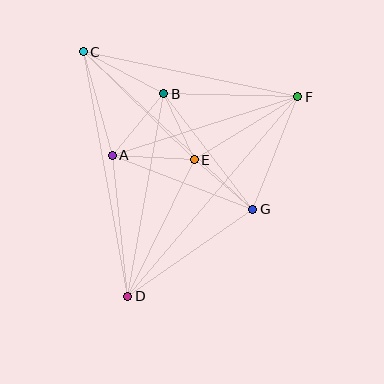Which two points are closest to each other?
Points B and E are closest to each other.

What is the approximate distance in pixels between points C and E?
The distance between C and E is approximately 155 pixels.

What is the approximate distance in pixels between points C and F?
The distance between C and F is approximately 219 pixels.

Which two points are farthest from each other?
Points D and F are farthest from each other.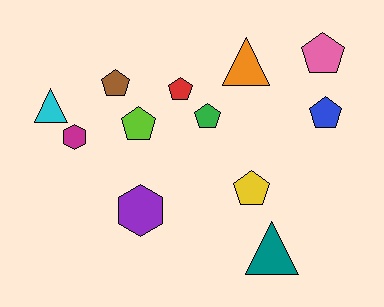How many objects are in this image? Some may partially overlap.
There are 12 objects.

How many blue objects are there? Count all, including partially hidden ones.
There is 1 blue object.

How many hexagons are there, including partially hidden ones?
There are 2 hexagons.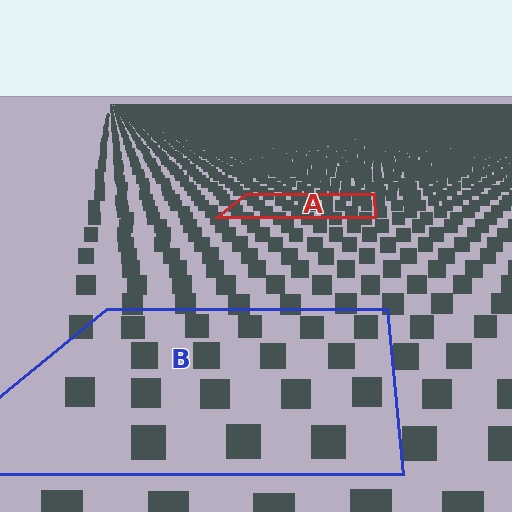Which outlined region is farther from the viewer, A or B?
Region A is farther from the viewer — the texture elements inside it appear smaller and more densely packed.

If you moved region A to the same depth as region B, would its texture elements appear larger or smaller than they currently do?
They would appear larger. At a closer depth, the same texture elements are projected at a bigger on-screen size.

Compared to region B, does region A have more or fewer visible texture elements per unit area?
Region A has more texture elements per unit area — they are packed more densely because it is farther away.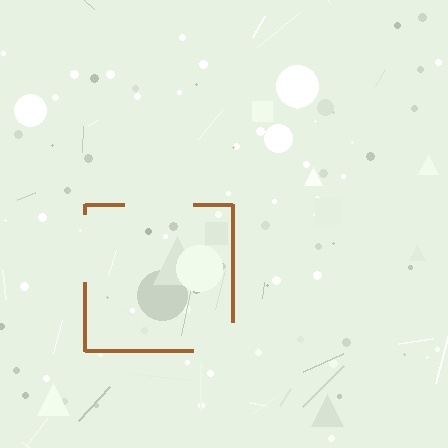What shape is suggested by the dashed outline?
The dashed outline suggests a square.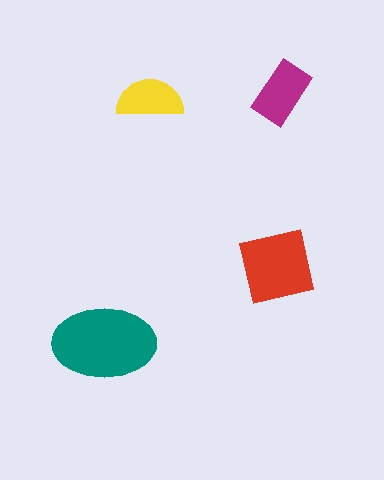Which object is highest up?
The magenta rectangle is topmost.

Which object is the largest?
The teal ellipse.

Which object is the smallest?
The yellow semicircle.